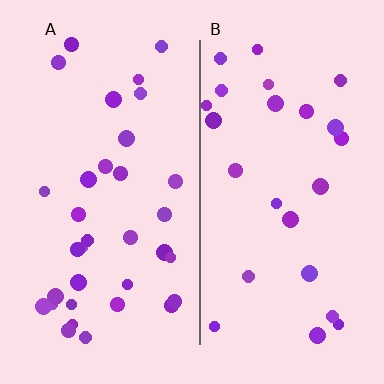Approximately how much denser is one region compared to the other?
Approximately 1.4× — region A over region B.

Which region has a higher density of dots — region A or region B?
A (the left).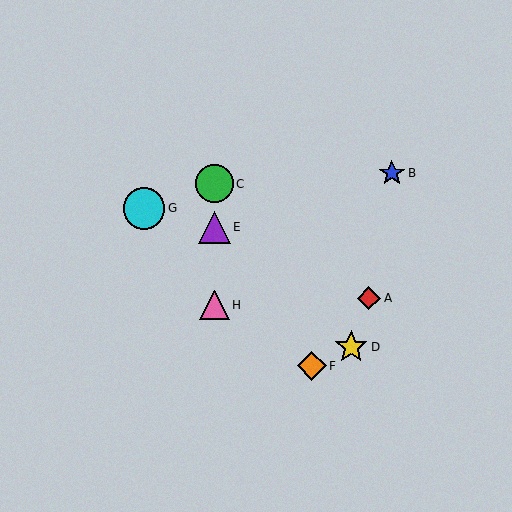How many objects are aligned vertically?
3 objects (C, E, H) are aligned vertically.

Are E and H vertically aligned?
Yes, both are at x≈215.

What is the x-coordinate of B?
Object B is at x≈392.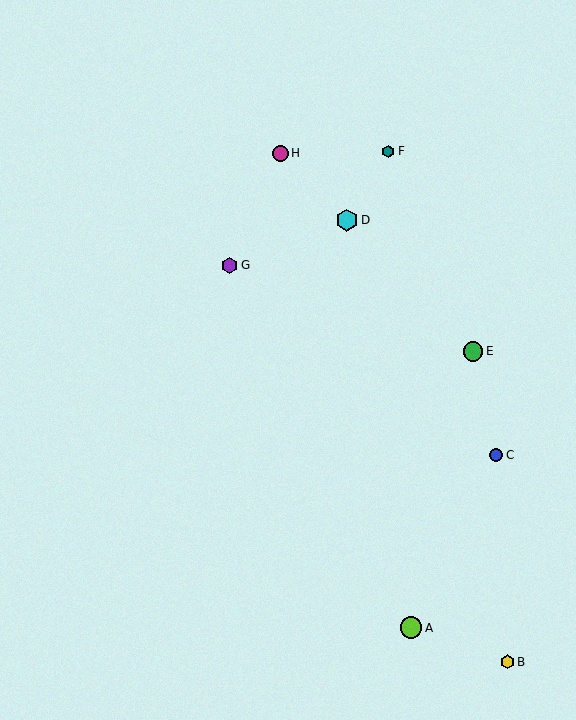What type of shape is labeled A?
Shape A is a lime circle.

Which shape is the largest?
The cyan hexagon (labeled D) is the largest.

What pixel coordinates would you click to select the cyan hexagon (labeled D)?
Click at (347, 220) to select the cyan hexagon D.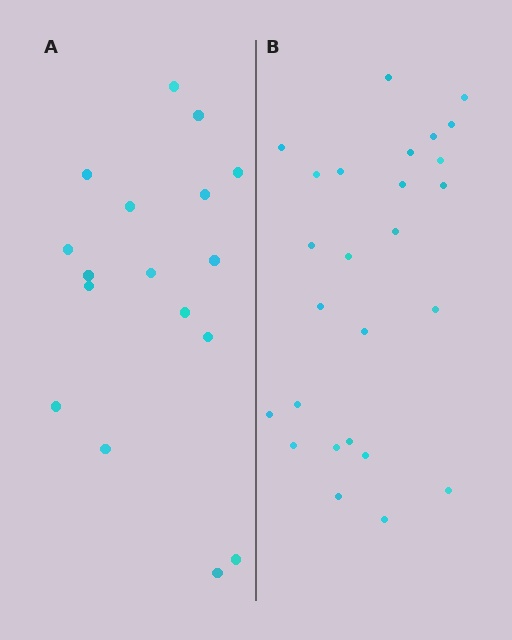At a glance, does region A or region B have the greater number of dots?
Region B (the right region) has more dots.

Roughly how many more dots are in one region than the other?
Region B has roughly 8 or so more dots than region A.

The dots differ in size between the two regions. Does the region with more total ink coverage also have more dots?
No. Region A has more total ink coverage because its dots are larger, but region B actually contains more individual dots. Total area can be misleading — the number of items is what matters here.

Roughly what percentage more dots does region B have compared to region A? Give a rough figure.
About 55% more.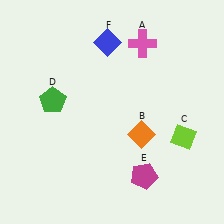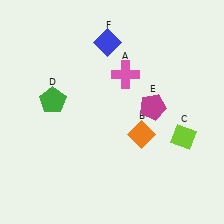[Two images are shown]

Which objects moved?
The objects that moved are: the pink cross (A), the magenta pentagon (E).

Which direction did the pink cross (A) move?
The pink cross (A) moved down.